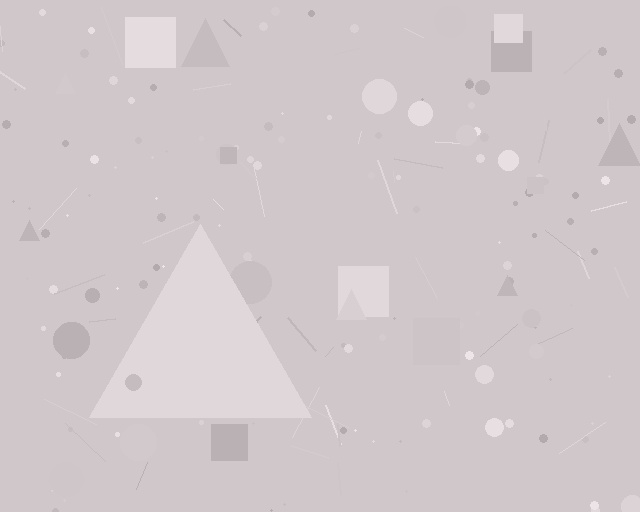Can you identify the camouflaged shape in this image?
The camouflaged shape is a triangle.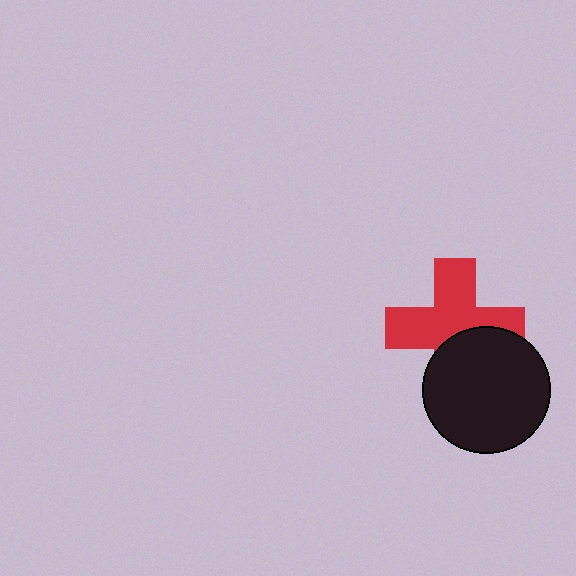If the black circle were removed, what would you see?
You would see the complete red cross.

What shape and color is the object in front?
The object in front is a black circle.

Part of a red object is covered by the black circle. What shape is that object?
It is a cross.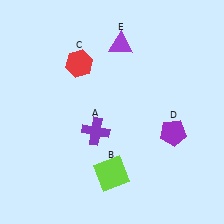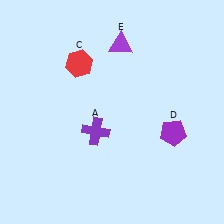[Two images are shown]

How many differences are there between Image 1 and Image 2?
There is 1 difference between the two images.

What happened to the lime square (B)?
The lime square (B) was removed in Image 2. It was in the bottom-left area of Image 1.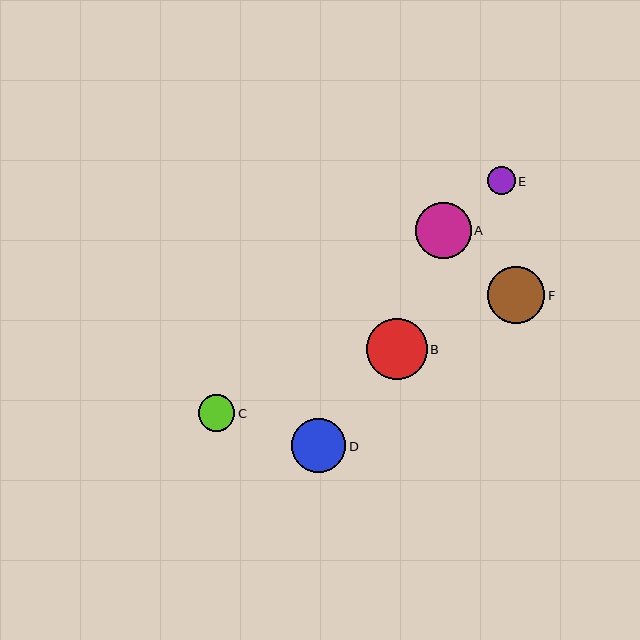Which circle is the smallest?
Circle E is the smallest with a size of approximately 28 pixels.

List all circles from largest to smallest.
From largest to smallest: B, F, A, D, C, E.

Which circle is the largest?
Circle B is the largest with a size of approximately 61 pixels.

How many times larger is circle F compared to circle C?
Circle F is approximately 1.6 times the size of circle C.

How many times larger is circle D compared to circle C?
Circle D is approximately 1.5 times the size of circle C.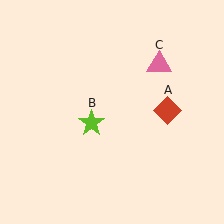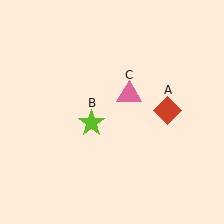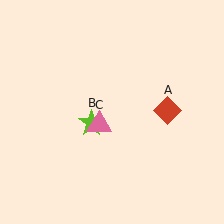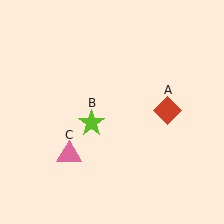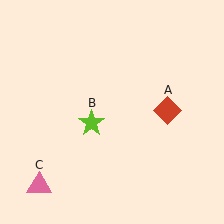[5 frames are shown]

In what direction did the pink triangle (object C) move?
The pink triangle (object C) moved down and to the left.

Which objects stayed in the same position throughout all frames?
Red diamond (object A) and lime star (object B) remained stationary.